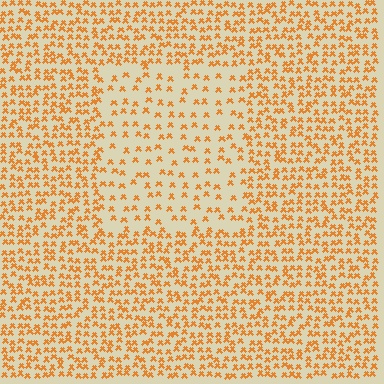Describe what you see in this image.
The image contains small orange elements arranged at two different densities. A rectangle-shaped region is visible where the elements are less densely packed than the surrounding area.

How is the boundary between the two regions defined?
The boundary is defined by a change in element density (approximately 2.1x ratio). All elements are the same color, size, and shape.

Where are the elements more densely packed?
The elements are more densely packed outside the rectangle boundary.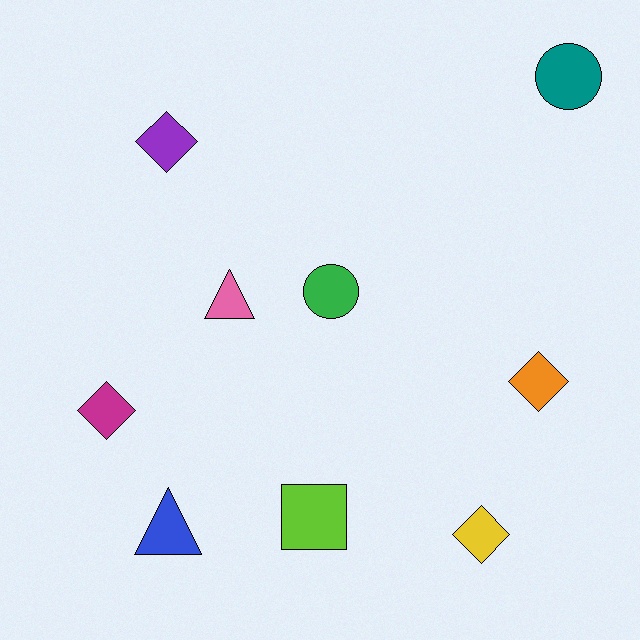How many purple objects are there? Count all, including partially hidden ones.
There is 1 purple object.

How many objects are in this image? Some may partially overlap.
There are 9 objects.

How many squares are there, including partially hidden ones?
There is 1 square.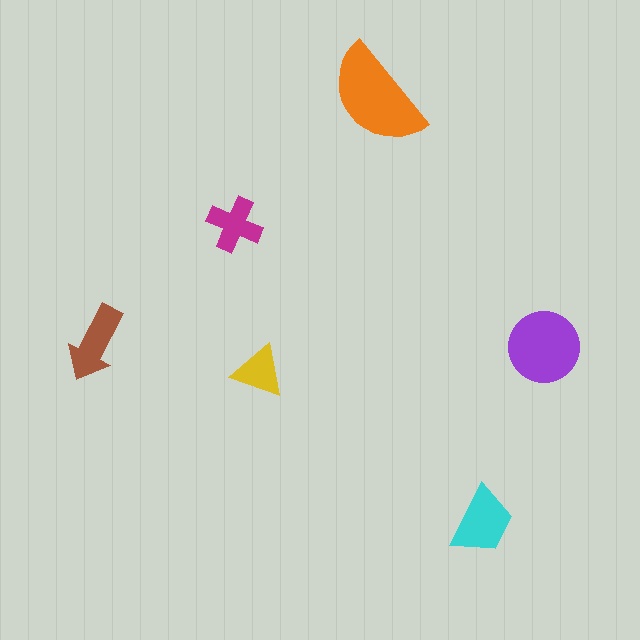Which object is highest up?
The orange semicircle is topmost.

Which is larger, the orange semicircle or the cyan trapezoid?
The orange semicircle.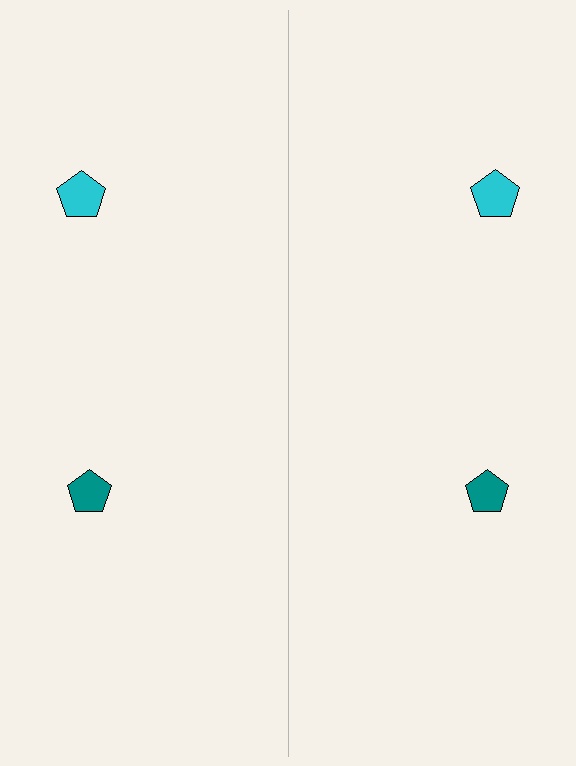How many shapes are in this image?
There are 4 shapes in this image.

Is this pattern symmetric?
Yes, this pattern has bilateral (reflection) symmetry.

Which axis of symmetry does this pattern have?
The pattern has a vertical axis of symmetry running through the center of the image.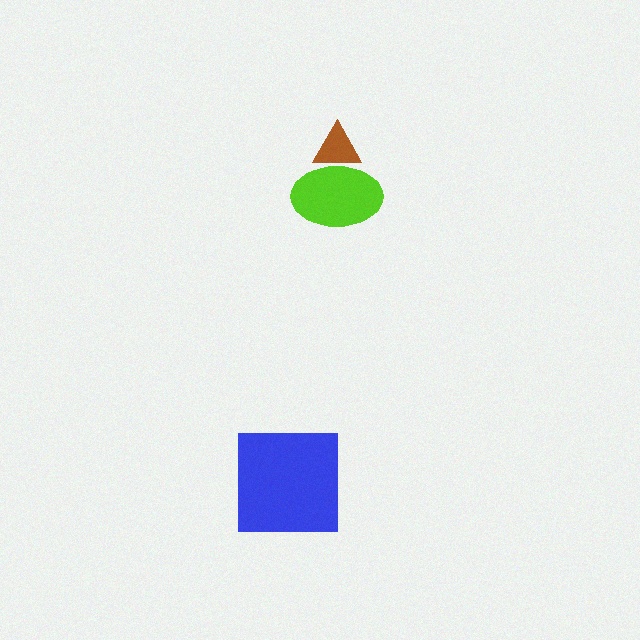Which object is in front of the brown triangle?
The lime ellipse is in front of the brown triangle.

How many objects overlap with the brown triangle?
1 object overlaps with the brown triangle.